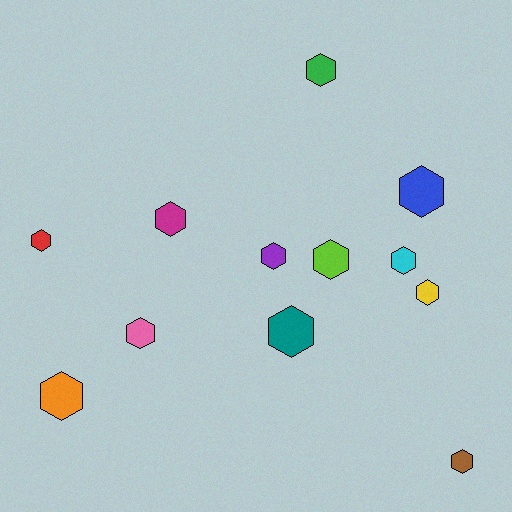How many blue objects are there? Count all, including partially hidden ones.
There is 1 blue object.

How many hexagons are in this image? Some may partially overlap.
There are 12 hexagons.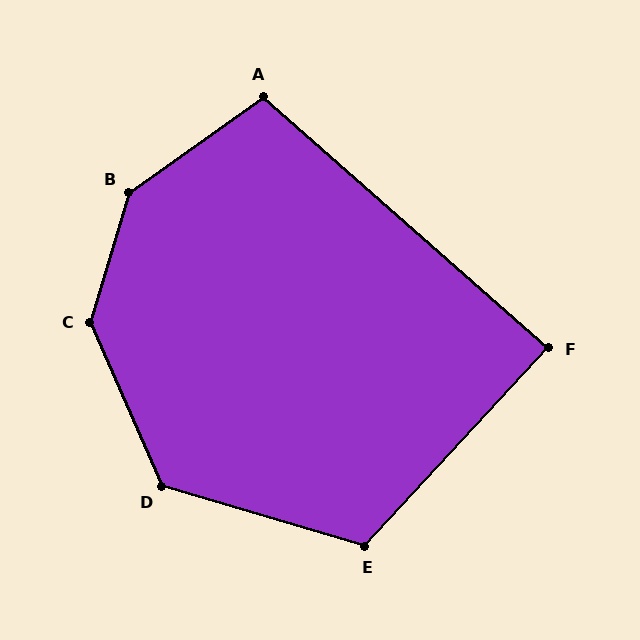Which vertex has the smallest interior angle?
F, at approximately 88 degrees.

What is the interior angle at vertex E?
Approximately 117 degrees (obtuse).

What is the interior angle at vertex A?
Approximately 103 degrees (obtuse).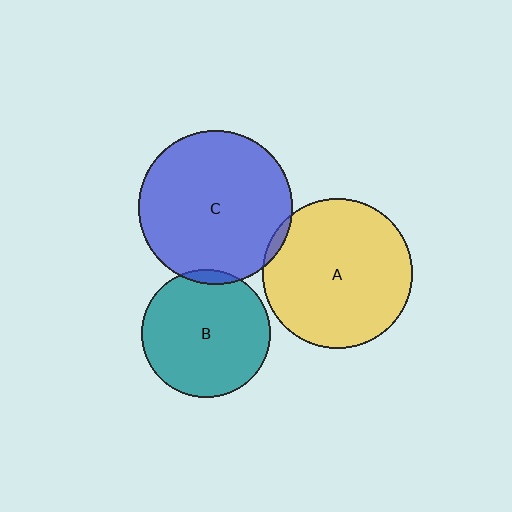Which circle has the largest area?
Circle C (blue).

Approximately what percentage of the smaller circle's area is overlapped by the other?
Approximately 5%.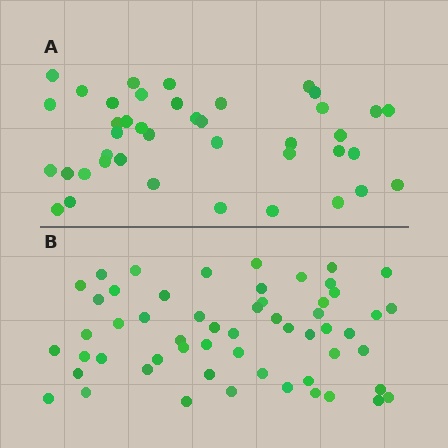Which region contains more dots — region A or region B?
Region B (the bottom region) has more dots.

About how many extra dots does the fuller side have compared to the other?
Region B has approximately 15 more dots than region A.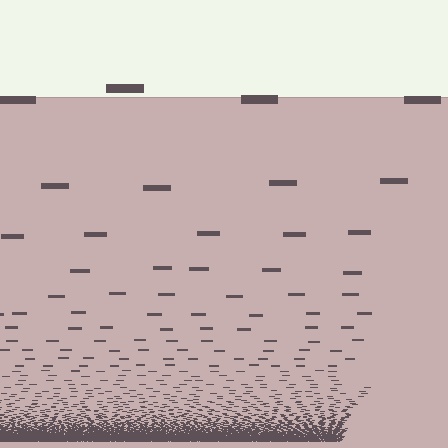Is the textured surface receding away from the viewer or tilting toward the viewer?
The surface appears to tilt toward the viewer. Texture elements get larger and sparser toward the top.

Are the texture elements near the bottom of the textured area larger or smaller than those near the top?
Smaller. The gradient is inverted — elements near the bottom are smaller and denser.